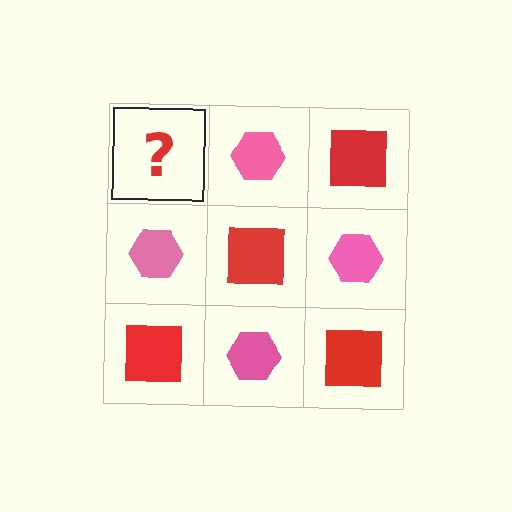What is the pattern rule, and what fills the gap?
The rule is that it alternates red square and pink hexagon in a checkerboard pattern. The gap should be filled with a red square.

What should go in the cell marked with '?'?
The missing cell should contain a red square.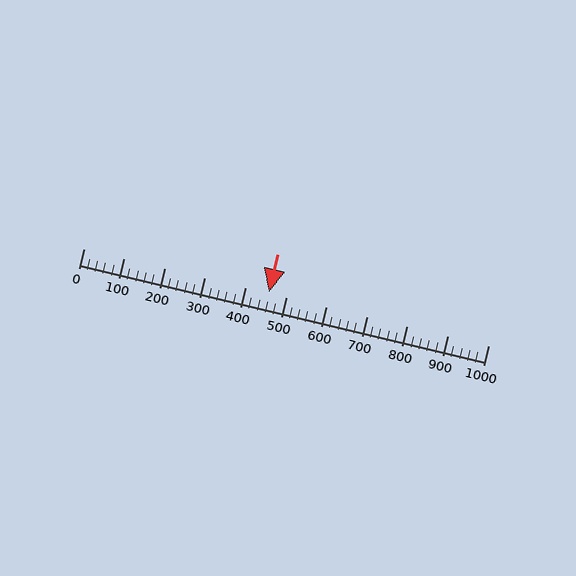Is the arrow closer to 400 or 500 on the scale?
The arrow is closer to 500.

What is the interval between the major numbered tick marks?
The major tick marks are spaced 100 units apart.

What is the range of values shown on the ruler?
The ruler shows values from 0 to 1000.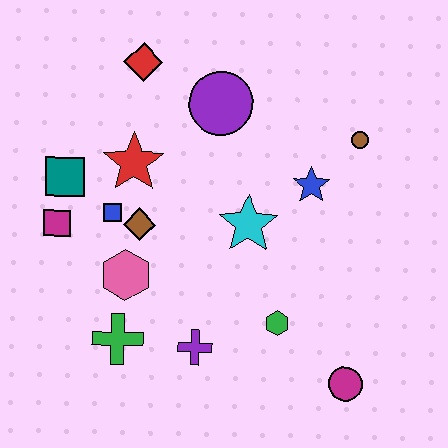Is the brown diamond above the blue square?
No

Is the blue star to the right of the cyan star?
Yes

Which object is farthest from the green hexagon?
The red diamond is farthest from the green hexagon.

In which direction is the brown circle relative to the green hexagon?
The brown circle is above the green hexagon.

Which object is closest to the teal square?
The magenta square is closest to the teal square.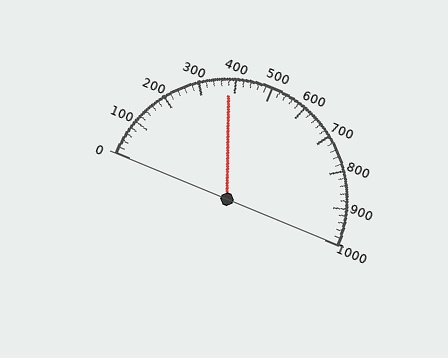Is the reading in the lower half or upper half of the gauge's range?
The reading is in the lower half of the range (0 to 1000).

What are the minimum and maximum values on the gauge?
The gauge ranges from 0 to 1000.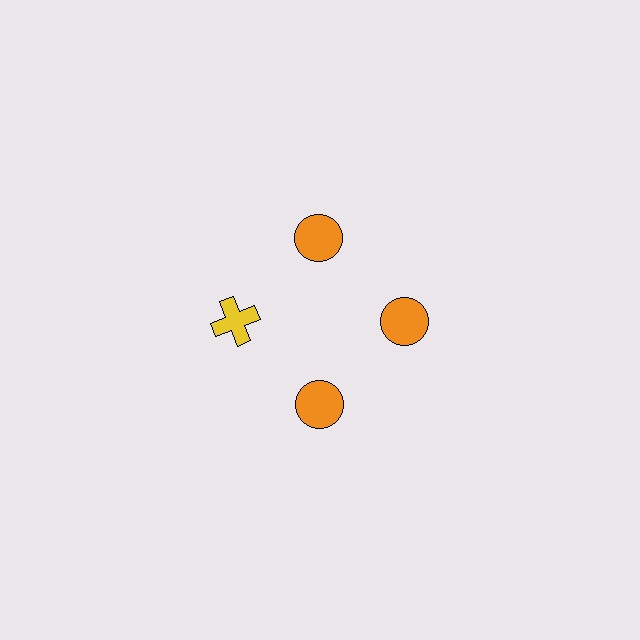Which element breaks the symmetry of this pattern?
The yellow cross at roughly the 9 o'clock position breaks the symmetry. All other shapes are orange circles.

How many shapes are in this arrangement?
There are 4 shapes arranged in a ring pattern.